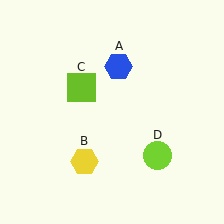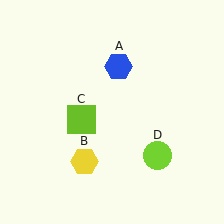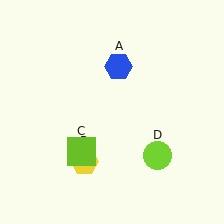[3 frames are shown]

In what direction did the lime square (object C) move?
The lime square (object C) moved down.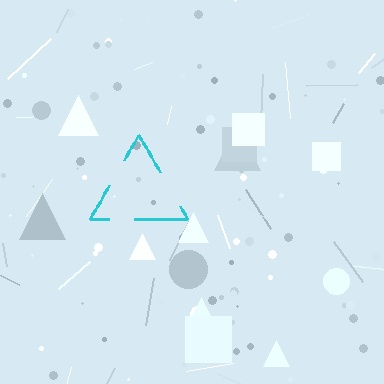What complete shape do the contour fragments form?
The contour fragments form a triangle.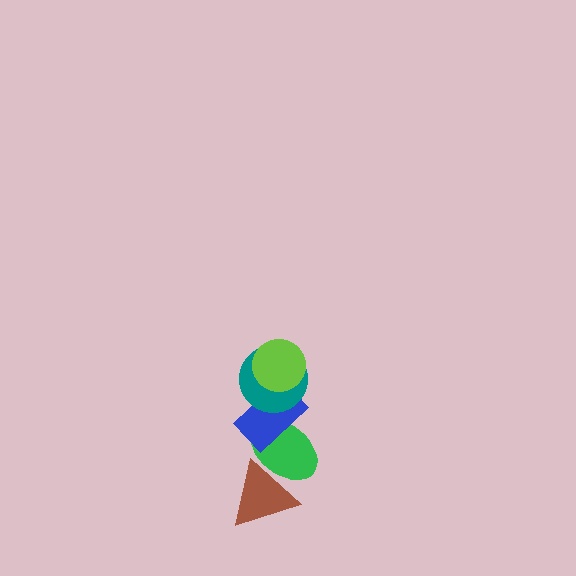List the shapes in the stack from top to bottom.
From top to bottom: the lime circle, the teal circle, the blue rectangle, the green ellipse, the brown triangle.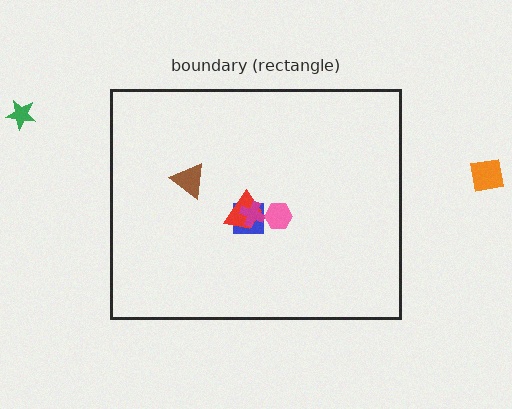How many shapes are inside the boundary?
5 inside, 2 outside.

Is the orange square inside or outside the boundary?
Outside.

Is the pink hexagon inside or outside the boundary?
Inside.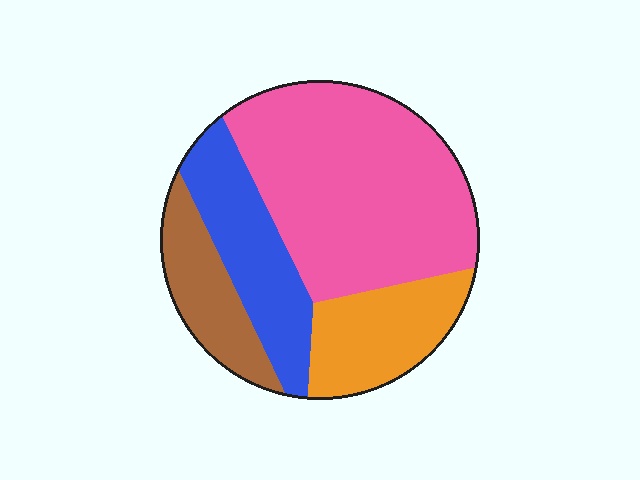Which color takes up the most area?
Pink, at roughly 50%.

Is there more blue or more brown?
Blue.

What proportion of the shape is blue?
Blue covers about 20% of the shape.